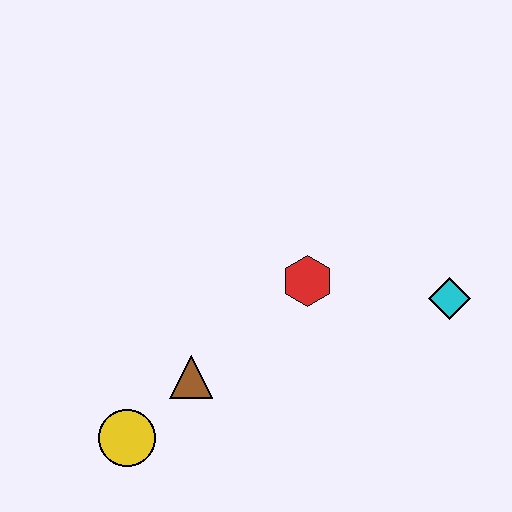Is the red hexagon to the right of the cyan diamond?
No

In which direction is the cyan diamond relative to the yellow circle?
The cyan diamond is to the right of the yellow circle.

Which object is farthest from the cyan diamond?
The yellow circle is farthest from the cyan diamond.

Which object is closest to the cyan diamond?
The red hexagon is closest to the cyan diamond.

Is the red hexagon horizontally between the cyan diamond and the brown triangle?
Yes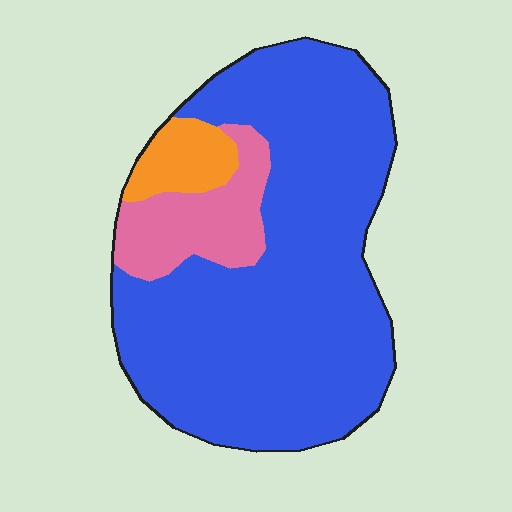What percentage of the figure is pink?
Pink covers about 15% of the figure.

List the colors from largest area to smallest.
From largest to smallest: blue, pink, orange.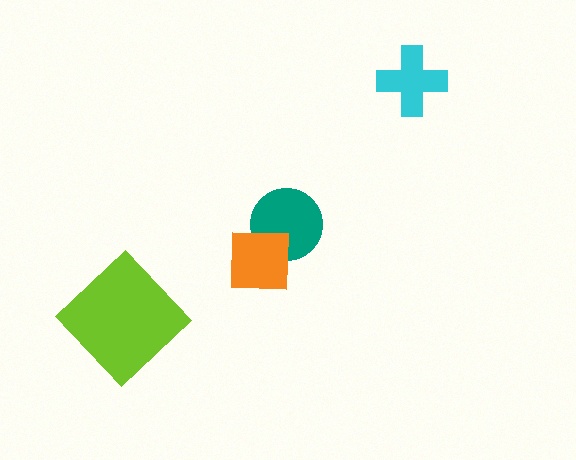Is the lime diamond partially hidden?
No, no other shape covers it.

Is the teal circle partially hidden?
Yes, it is partially covered by another shape.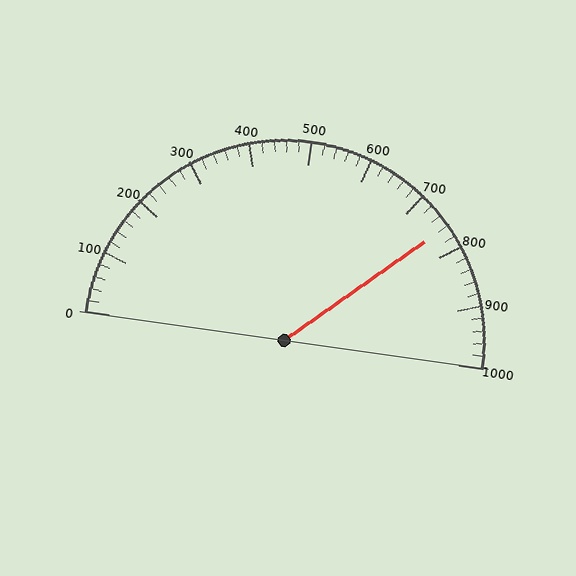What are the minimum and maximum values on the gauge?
The gauge ranges from 0 to 1000.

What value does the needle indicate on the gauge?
The needle indicates approximately 760.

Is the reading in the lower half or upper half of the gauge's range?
The reading is in the upper half of the range (0 to 1000).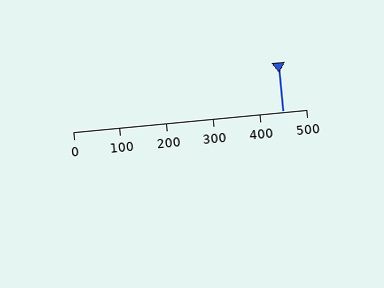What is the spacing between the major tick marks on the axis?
The major ticks are spaced 100 apart.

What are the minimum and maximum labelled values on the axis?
The axis runs from 0 to 500.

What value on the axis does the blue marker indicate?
The marker indicates approximately 450.